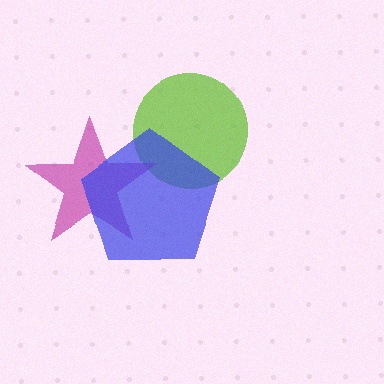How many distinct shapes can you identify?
There are 3 distinct shapes: a lime circle, a magenta star, a blue pentagon.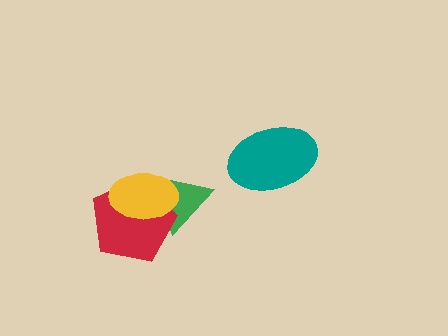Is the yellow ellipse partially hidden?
No, no other shape covers it.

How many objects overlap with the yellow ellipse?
2 objects overlap with the yellow ellipse.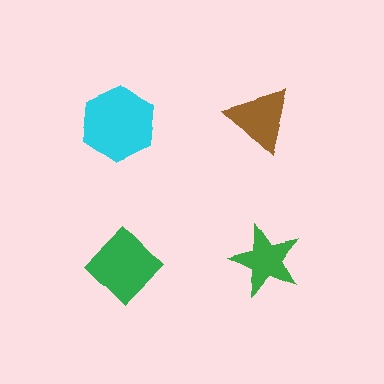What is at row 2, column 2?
A green star.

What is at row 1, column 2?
A brown triangle.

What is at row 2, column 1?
A green diamond.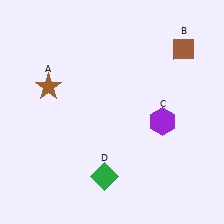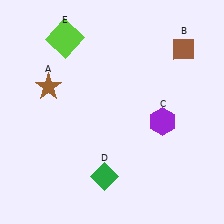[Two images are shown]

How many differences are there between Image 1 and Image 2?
There is 1 difference between the two images.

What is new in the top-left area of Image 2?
A lime square (E) was added in the top-left area of Image 2.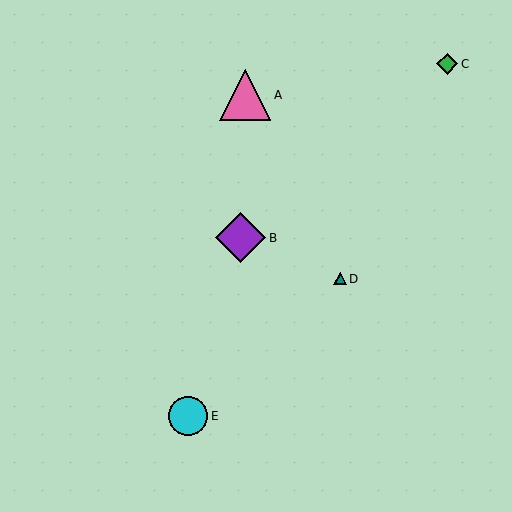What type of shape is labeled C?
Shape C is a green diamond.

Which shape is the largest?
The pink triangle (labeled A) is the largest.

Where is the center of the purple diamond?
The center of the purple diamond is at (240, 238).